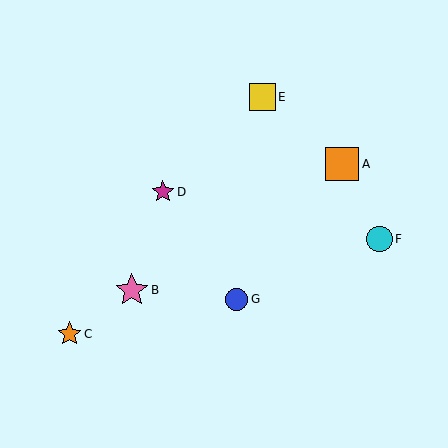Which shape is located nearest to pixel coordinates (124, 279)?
The pink star (labeled B) at (132, 290) is nearest to that location.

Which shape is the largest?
The orange square (labeled A) is the largest.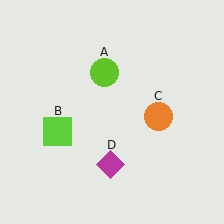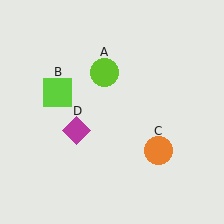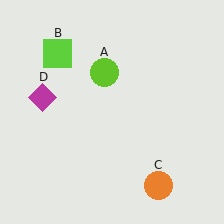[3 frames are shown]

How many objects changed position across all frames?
3 objects changed position: lime square (object B), orange circle (object C), magenta diamond (object D).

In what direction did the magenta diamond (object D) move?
The magenta diamond (object D) moved up and to the left.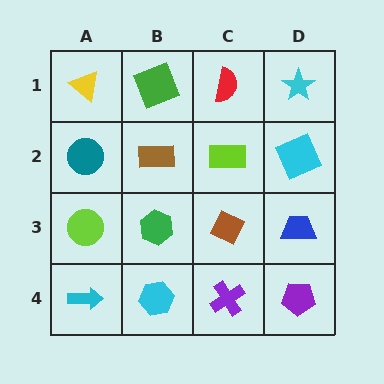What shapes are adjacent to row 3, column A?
A teal circle (row 2, column A), a cyan arrow (row 4, column A), a green hexagon (row 3, column B).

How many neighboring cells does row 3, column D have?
3.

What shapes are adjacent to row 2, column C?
A red semicircle (row 1, column C), a brown diamond (row 3, column C), a brown rectangle (row 2, column B), a cyan square (row 2, column D).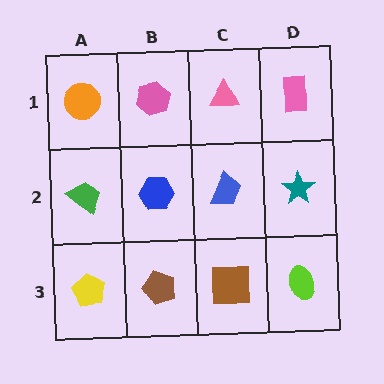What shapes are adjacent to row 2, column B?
A pink hexagon (row 1, column B), a brown pentagon (row 3, column B), a green trapezoid (row 2, column A), a blue trapezoid (row 2, column C).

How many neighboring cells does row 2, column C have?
4.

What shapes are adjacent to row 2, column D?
A pink rectangle (row 1, column D), a lime ellipse (row 3, column D), a blue trapezoid (row 2, column C).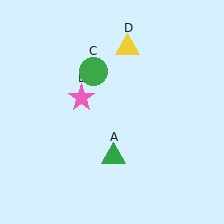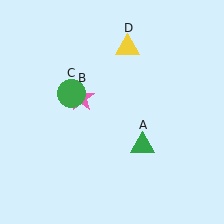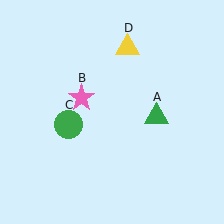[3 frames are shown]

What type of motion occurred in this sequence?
The green triangle (object A), green circle (object C) rotated counterclockwise around the center of the scene.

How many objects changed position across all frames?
2 objects changed position: green triangle (object A), green circle (object C).